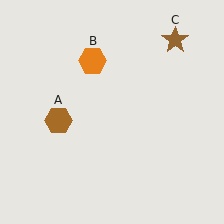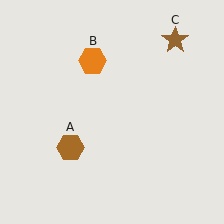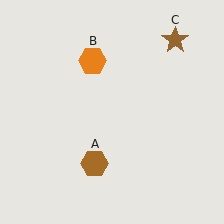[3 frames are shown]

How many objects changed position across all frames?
1 object changed position: brown hexagon (object A).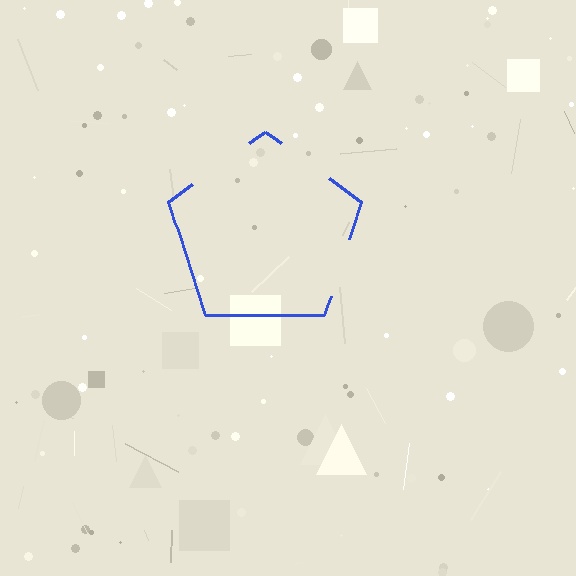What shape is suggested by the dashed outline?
The dashed outline suggests a pentagon.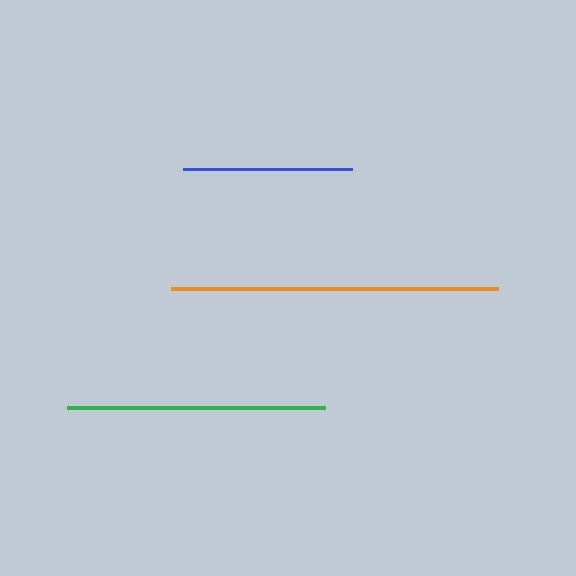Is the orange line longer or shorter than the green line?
The orange line is longer than the green line.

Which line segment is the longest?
The orange line is the longest at approximately 327 pixels.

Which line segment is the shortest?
The blue line is the shortest at approximately 169 pixels.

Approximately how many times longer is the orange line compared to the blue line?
The orange line is approximately 1.9 times the length of the blue line.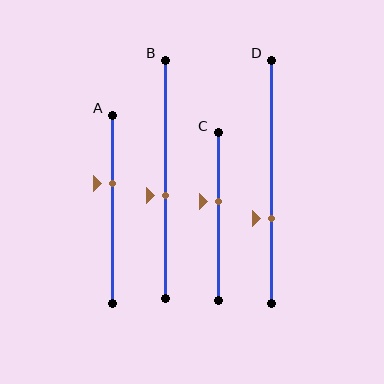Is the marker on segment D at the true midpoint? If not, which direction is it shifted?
No, the marker on segment D is shifted downward by about 15% of the segment length.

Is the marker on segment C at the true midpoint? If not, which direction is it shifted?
No, the marker on segment C is shifted upward by about 9% of the segment length.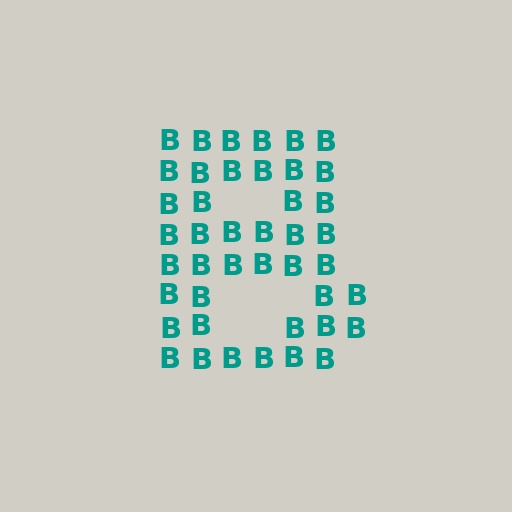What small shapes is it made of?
It is made of small letter B's.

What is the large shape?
The large shape is the letter B.